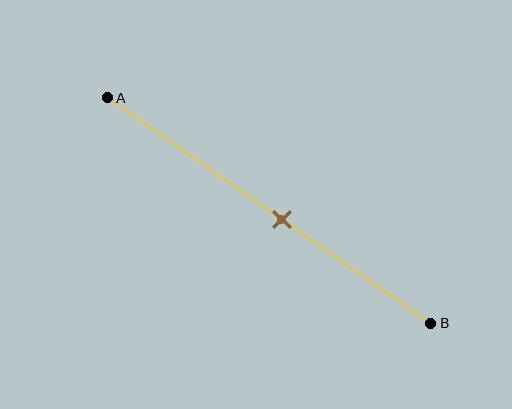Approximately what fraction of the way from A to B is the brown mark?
The brown mark is approximately 55% of the way from A to B.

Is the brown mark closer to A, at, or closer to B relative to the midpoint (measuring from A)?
The brown mark is closer to point B than the midpoint of segment AB.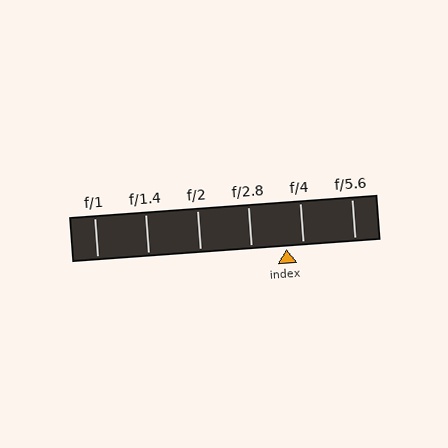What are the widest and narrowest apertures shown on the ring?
The widest aperture shown is f/1 and the narrowest is f/5.6.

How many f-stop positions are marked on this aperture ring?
There are 6 f-stop positions marked.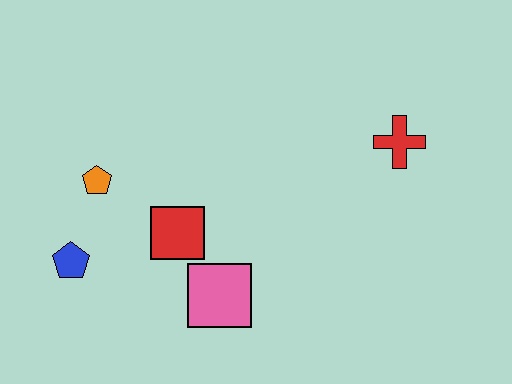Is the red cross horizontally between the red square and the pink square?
No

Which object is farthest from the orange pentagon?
The red cross is farthest from the orange pentagon.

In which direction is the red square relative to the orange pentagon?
The red square is to the right of the orange pentagon.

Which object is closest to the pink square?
The red square is closest to the pink square.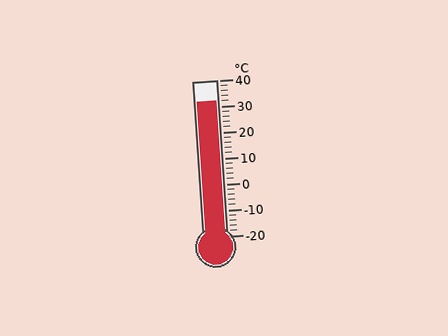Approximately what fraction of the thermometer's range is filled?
The thermometer is filled to approximately 85% of its range.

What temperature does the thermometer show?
The thermometer shows approximately 32°C.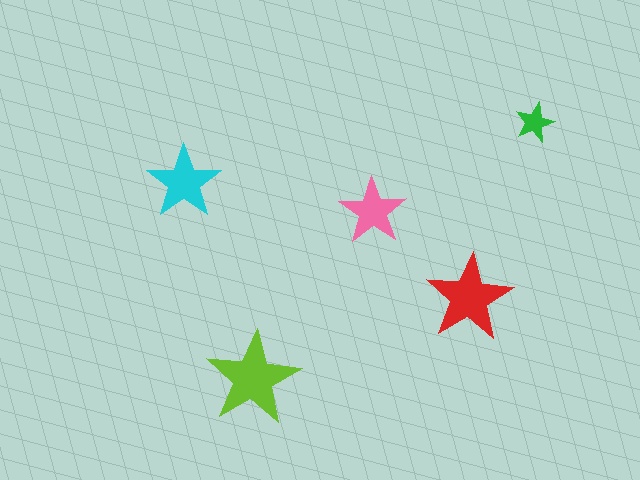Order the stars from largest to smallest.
the lime one, the red one, the cyan one, the pink one, the green one.